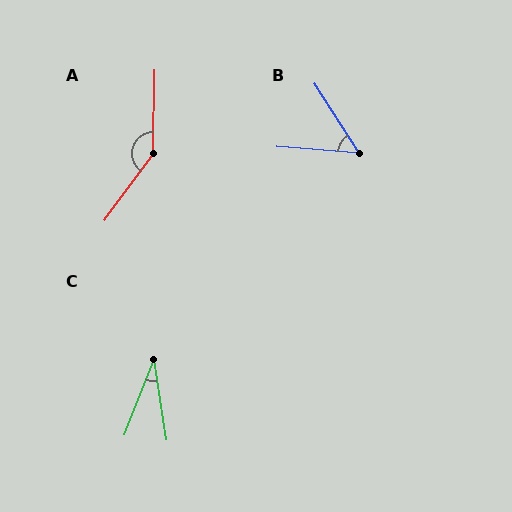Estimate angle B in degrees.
Approximately 53 degrees.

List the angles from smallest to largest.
C (30°), B (53°), A (145°).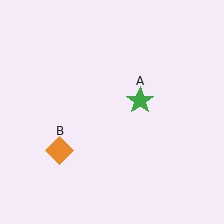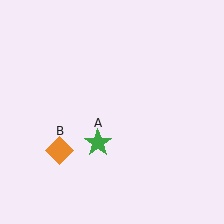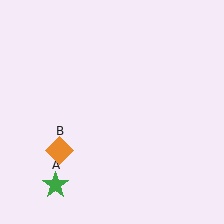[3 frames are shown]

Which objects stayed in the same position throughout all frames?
Orange diamond (object B) remained stationary.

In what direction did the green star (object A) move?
The green star (object A) moved down and to the left.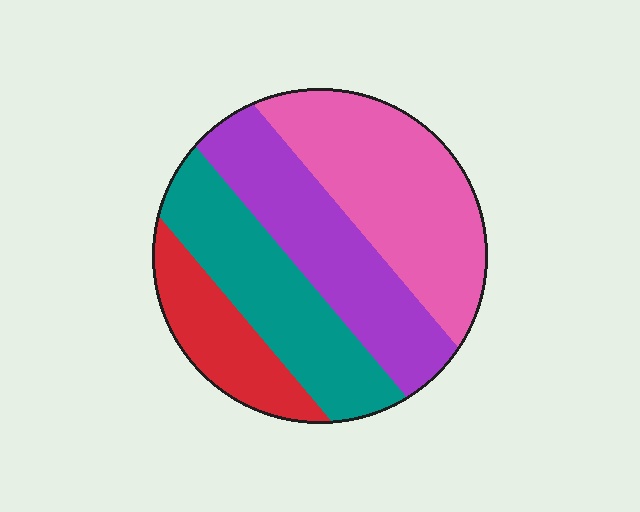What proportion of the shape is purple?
Purple takes up between a quarter and a half of the shape.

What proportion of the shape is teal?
Teal covers about 25% of the shape.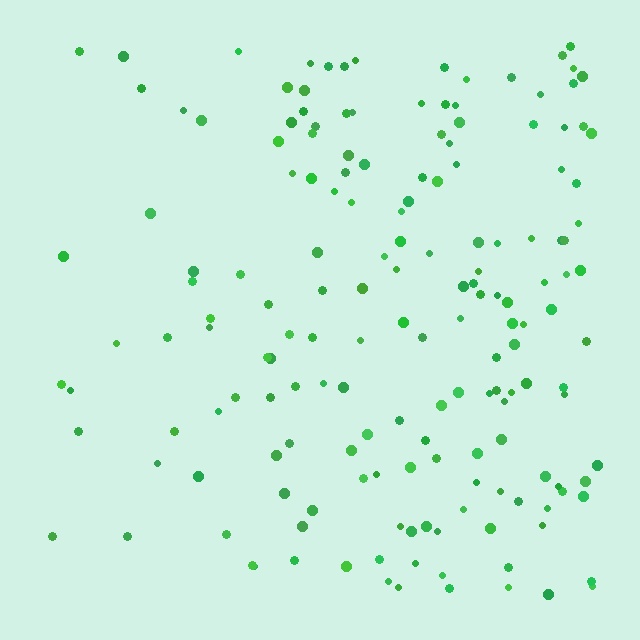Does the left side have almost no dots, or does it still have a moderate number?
Still a moderate number, just noticeably fewer than the right.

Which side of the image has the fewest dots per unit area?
The left.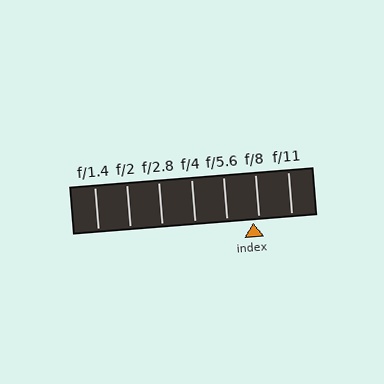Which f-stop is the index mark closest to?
The index mark is closest to f/8.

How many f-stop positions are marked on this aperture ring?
There are 7 f-stop positions marked.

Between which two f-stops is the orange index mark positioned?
The index mark is between f/5.6 and f/8.